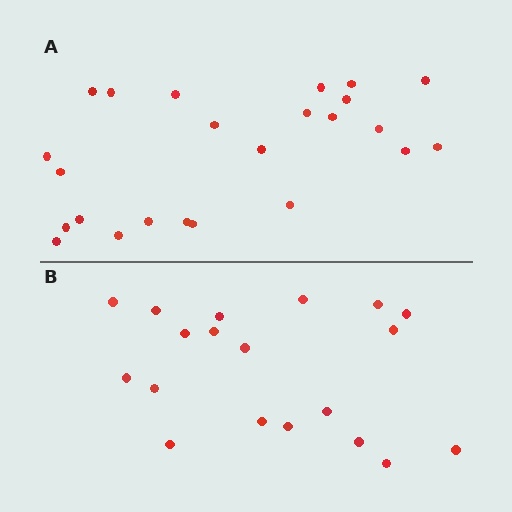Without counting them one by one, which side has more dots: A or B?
Region A (the top region) has more dots.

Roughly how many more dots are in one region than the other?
Region A has about 5 more dots than region B.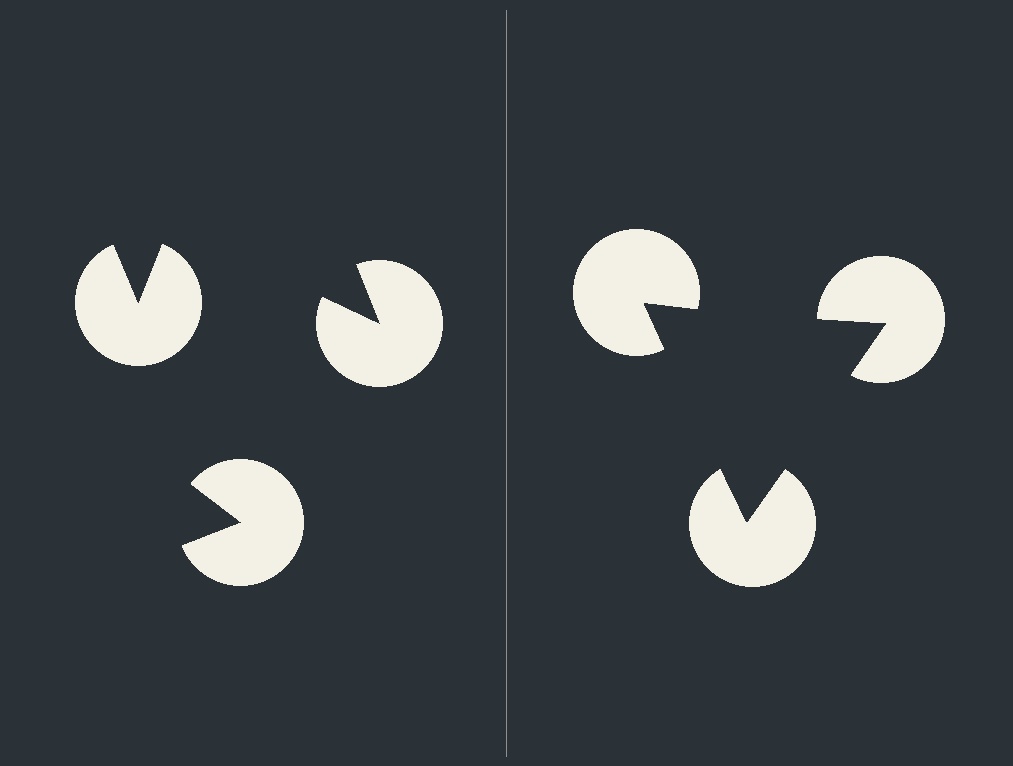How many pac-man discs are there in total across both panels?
6 — 3 on each side.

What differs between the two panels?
The pac-man discs are positioned identically on both sides; only the wedge orientations differ. On the right they align to a triangle; on the left they are misaligned.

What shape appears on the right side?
An illusory triangle.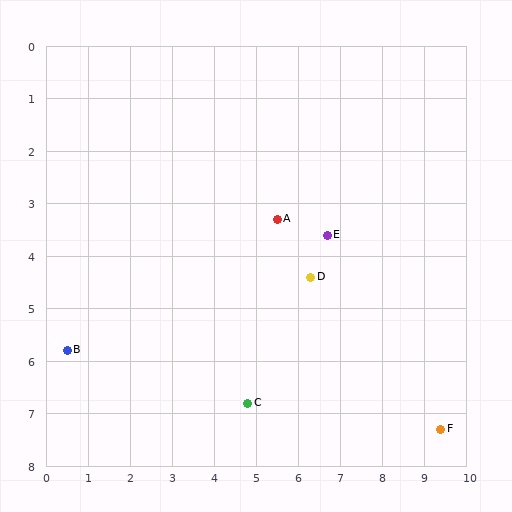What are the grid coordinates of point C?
Point C is at approximately (4.8, 6.8).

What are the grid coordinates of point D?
Point D is at approximately (6.3, 4.4).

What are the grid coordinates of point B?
Point B is at approximately (0.5, 5.8).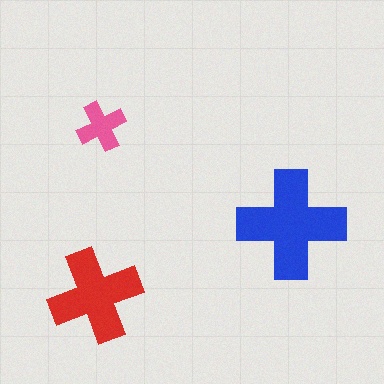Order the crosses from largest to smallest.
the blue one, the red one, the pink one.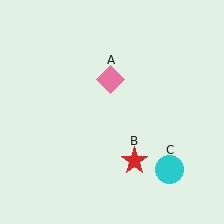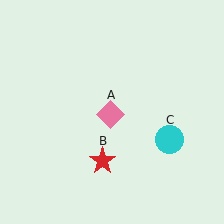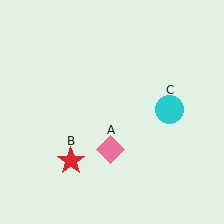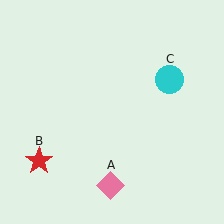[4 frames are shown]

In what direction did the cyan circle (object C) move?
The cyan circle (object C) moved up.